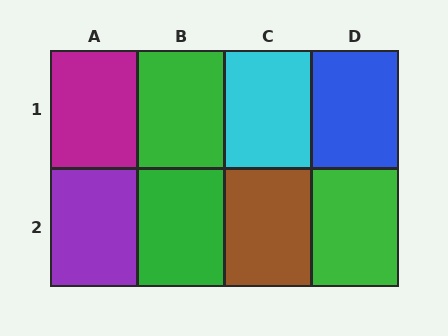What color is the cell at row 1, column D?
Blue.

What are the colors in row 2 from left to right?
Purple, green, brown, green.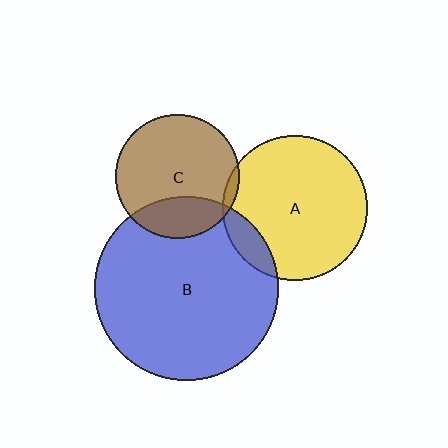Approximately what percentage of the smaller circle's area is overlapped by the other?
Approximately 10%.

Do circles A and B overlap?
Yes.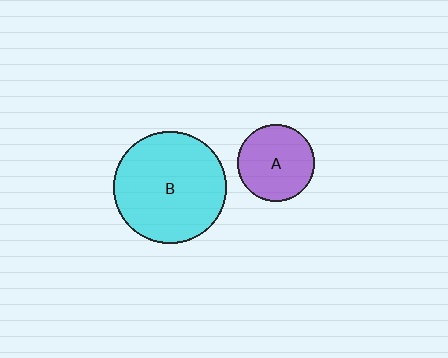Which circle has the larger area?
Circle B (cyan).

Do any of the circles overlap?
No, none of the circles overlap.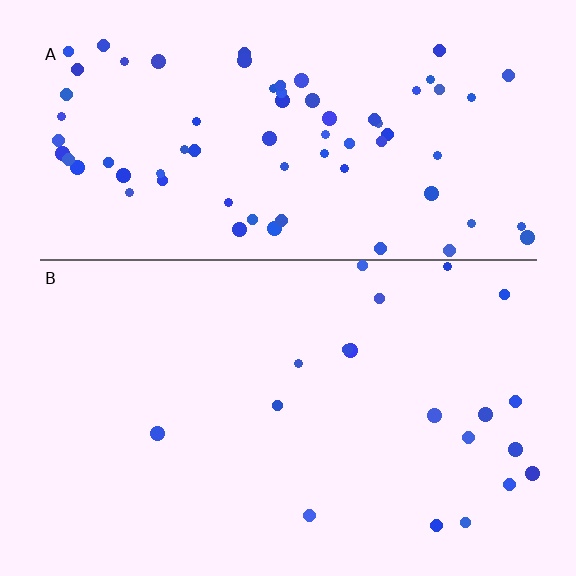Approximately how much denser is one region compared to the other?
Approximately 3.8× — region A over region B.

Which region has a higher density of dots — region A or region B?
A (the top).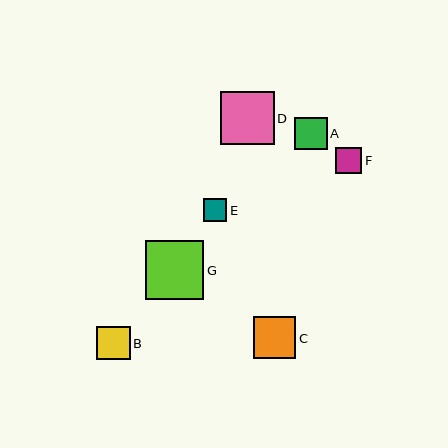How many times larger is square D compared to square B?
Square D is approximately 1.6 times the size of square B.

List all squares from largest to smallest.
From largest to smallest: G, D, C, B, A, F, E.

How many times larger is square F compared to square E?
Square F is approximately 1.1 times the size of square E.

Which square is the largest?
Square G is the largest with a size of approximately 58 pixels.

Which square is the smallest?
Square E is the smallest with a size of approximately 23 pixels.